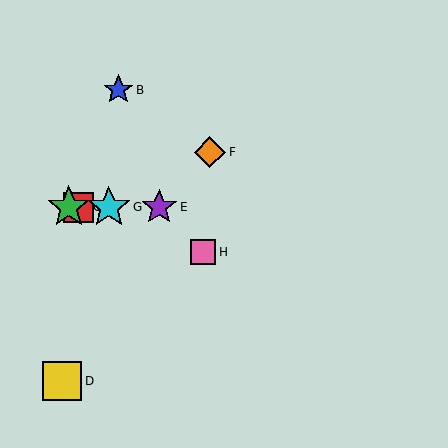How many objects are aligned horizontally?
4 objects (A, C, E, G) are aligned horizontally.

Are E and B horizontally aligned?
No, E is at y≈207 and B is at y≈90.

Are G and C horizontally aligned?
Yes, both are at y≈207.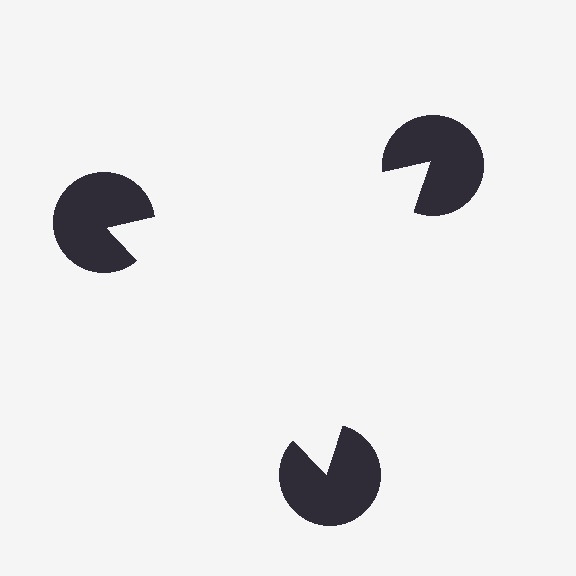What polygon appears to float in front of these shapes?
An illusory triangle — its edges are inferred from the aligned wedge cuts in the pac-man discs, not physically drawn.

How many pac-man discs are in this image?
There are 3 — one at each vertex of the illusory triangle.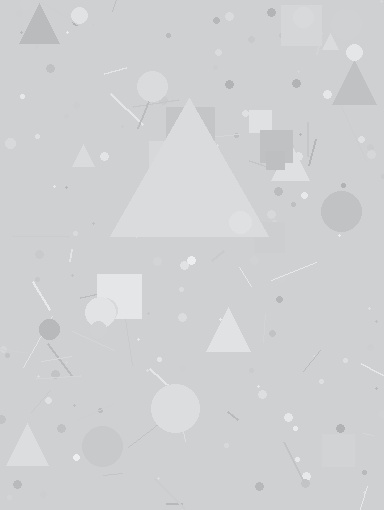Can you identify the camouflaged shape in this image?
The camouflaged shape is a triangle.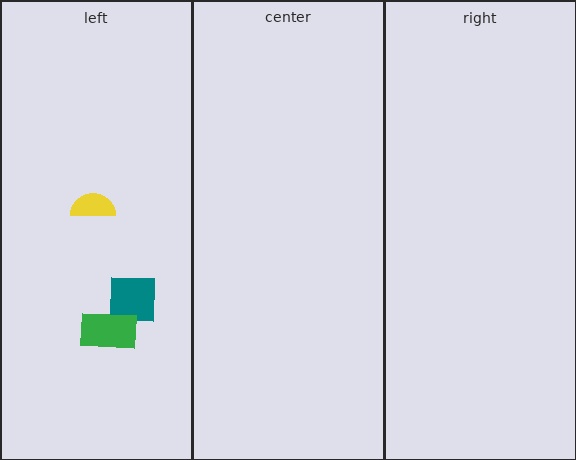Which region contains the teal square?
The left region.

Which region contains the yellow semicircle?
The left region.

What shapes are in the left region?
The yellow semicircle, the teal square, the green rectangle.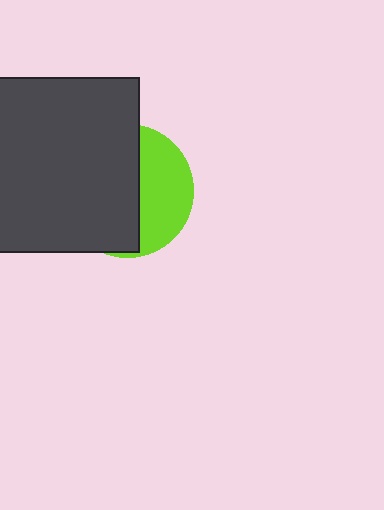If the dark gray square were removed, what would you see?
You would see the complete lime circle.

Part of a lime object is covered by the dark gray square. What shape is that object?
It is a circle.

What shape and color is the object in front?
The object in front is a dark gray square.